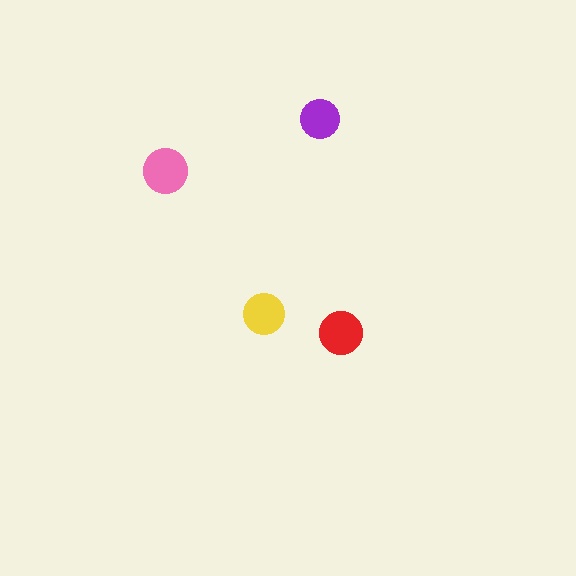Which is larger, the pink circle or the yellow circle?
The pink one.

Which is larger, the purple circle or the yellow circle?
The yellow one.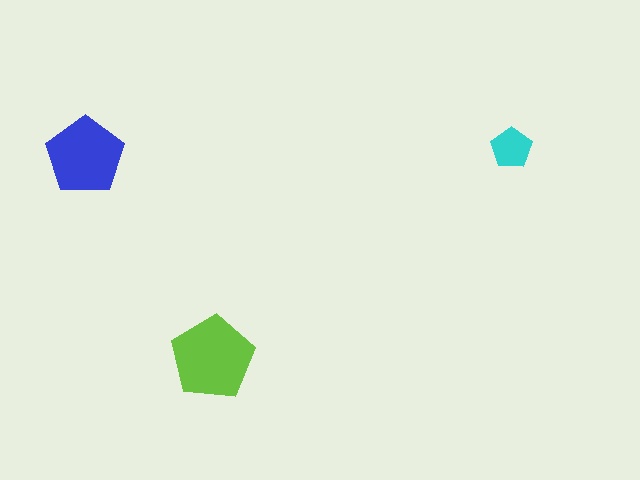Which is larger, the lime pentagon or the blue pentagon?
The lime one.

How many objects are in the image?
There are 3 objects in the image.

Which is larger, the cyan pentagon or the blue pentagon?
The blue one.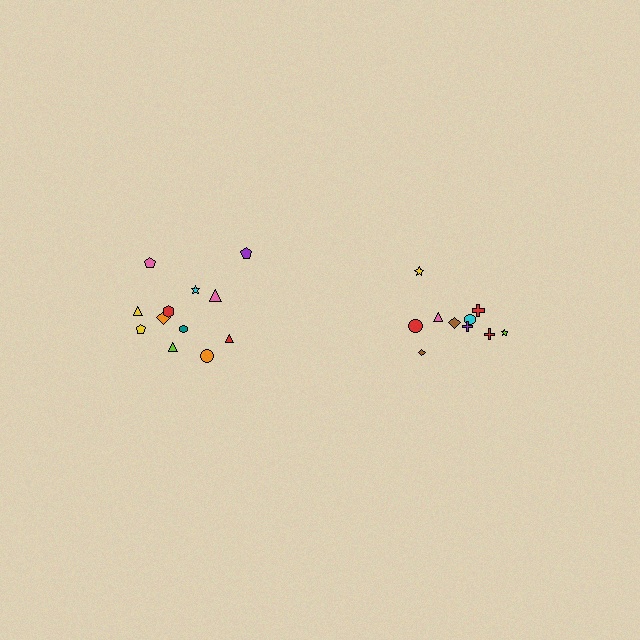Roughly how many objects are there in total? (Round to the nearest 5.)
Roughly 20 objects in total.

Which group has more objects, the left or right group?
The left group.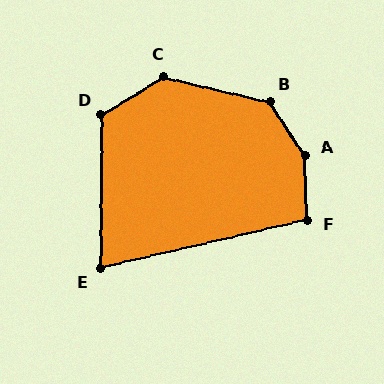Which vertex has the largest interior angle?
A, at approximately 149 degrees.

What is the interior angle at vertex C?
Approximately 135 degrees (obtuse).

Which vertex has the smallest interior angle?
E, at approximately 77 degrees.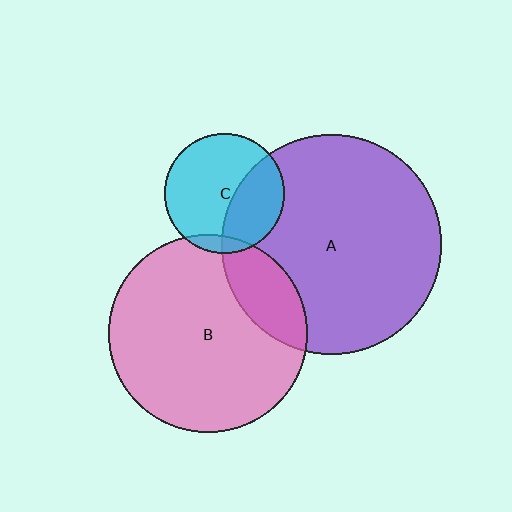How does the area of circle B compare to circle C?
Approximately 2.7 times.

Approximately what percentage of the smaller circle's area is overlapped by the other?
Approximately 35%.